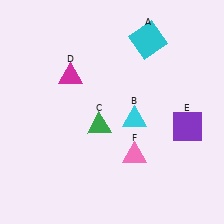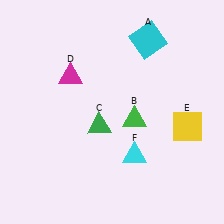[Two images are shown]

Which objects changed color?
B changed from cyan to green. E changed from purple to yellow. F changed from pink to cyan.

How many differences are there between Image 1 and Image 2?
There are 3 differences between the two images.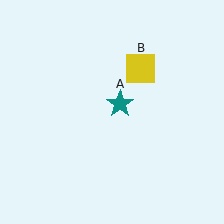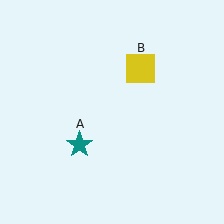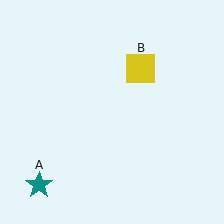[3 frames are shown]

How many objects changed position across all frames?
1 object changed position: teal star (object A).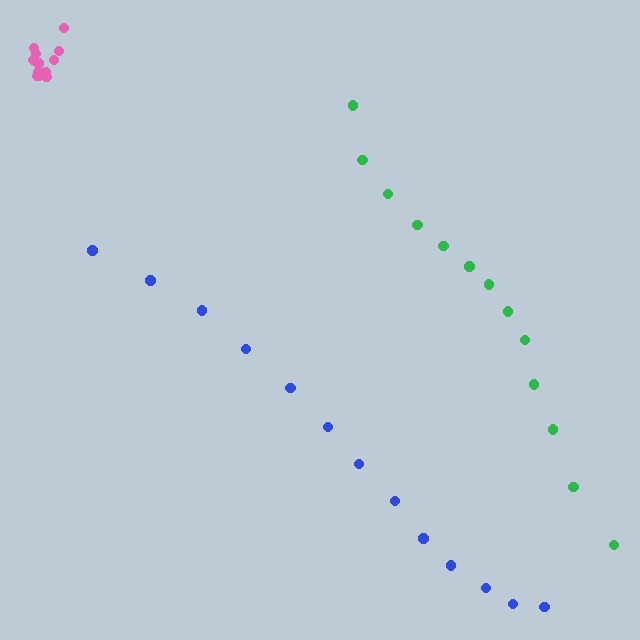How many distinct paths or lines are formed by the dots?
There are 3 distinct paths.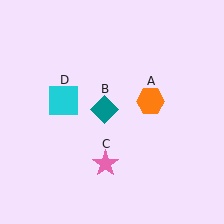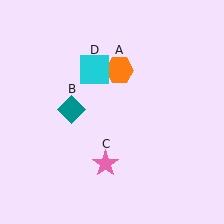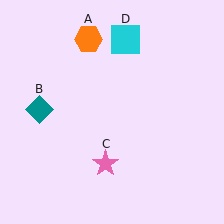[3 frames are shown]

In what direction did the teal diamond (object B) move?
The teal diamond (object B) moved left.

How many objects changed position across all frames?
3 objects changed position: orange hexagon (object A), teal diamond (object B), cyan square (object D).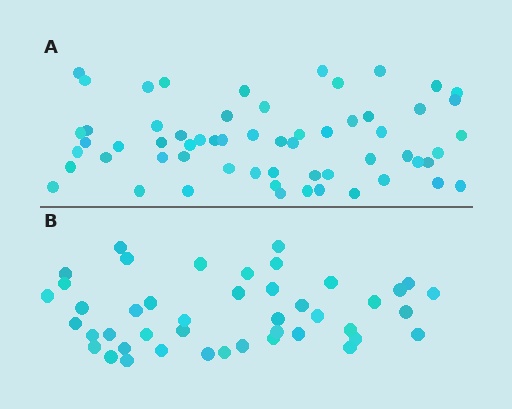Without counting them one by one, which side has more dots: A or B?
Region A (the top region) has more dots.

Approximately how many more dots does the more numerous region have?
Region A has approximately 15 more dots than region B.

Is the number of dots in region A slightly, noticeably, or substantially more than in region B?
Region A has noticeably more, but not dramatically so. The ratio is roughly 1.4 to 1.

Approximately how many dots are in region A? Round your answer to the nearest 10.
About 60 dots.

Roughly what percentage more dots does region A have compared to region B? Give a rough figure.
About 35% more.